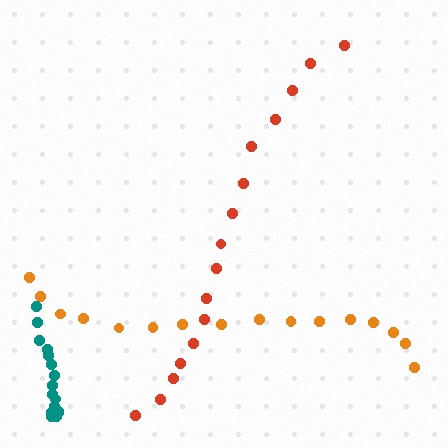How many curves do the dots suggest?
There are 3 distinct paths.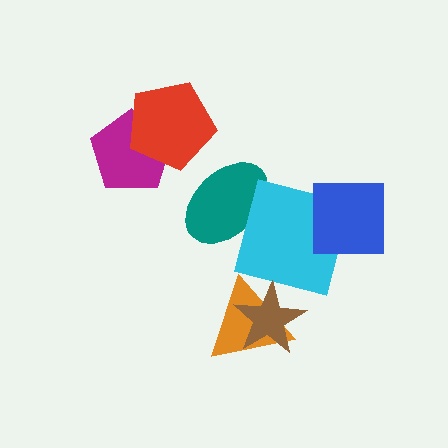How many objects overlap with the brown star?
1 object overlaps with the brown star.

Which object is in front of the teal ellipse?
The cyan square is in front of the teal ellipse.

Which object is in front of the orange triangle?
The brown star is in front of the orange triangle.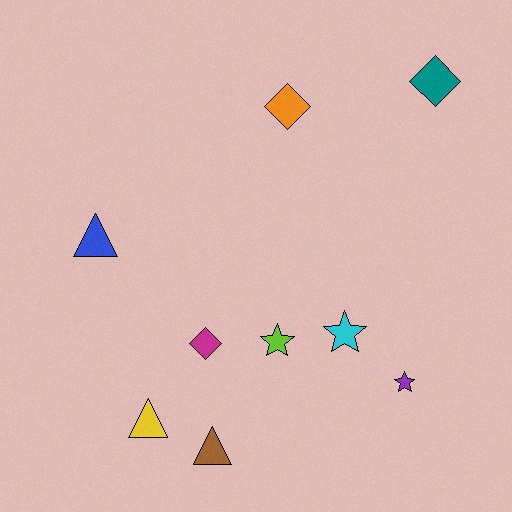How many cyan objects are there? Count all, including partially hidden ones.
There is 1 cyan object.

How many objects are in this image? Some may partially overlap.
There are 9 objects.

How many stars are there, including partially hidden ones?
There are 3 stars.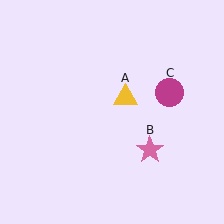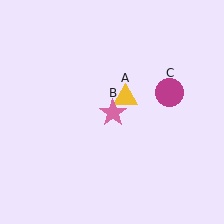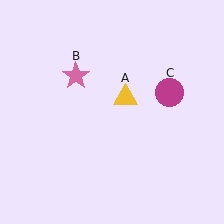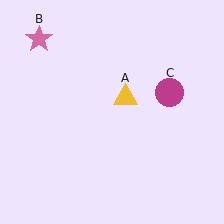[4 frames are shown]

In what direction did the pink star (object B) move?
The pink star (object B) moved up and to the left.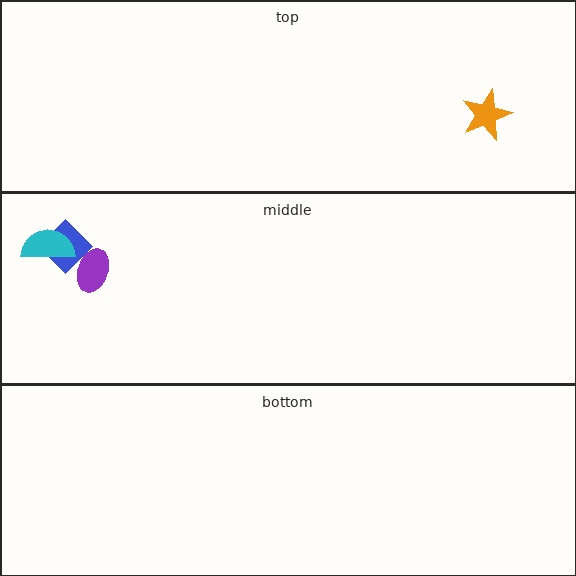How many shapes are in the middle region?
3.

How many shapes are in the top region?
1.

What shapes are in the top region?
The orange star.